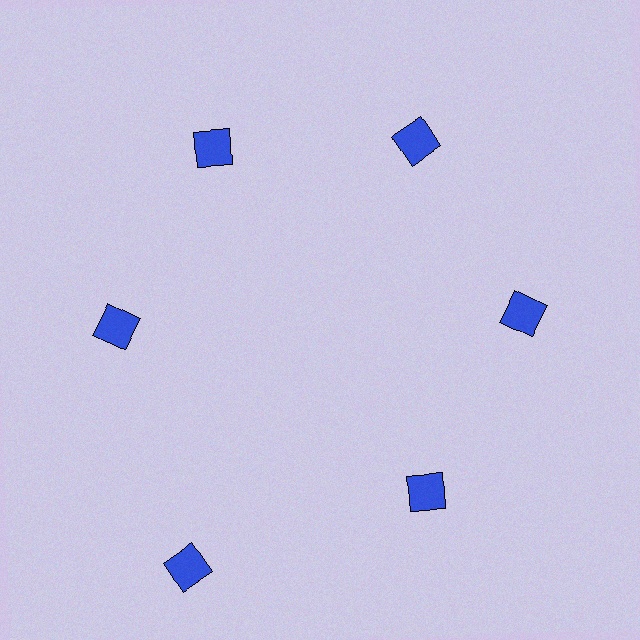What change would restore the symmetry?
The symmetry would be restored by moving it inward, back onto the ring so that all 6 squares sit at equal angles and equal distance from the center.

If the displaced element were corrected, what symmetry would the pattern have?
It would have 6-fold rotational symmetry — the pattern would map onto itself every 60 degrees.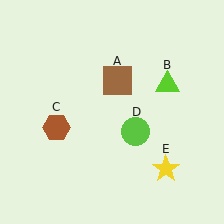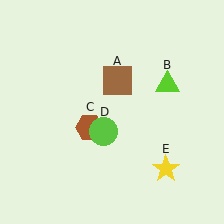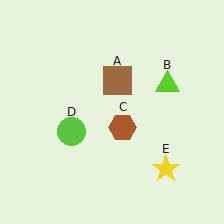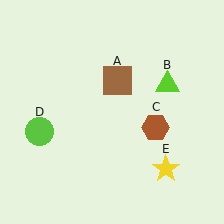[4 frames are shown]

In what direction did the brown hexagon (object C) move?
The brown hexagon (object C) moved right.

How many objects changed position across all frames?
2 objects changed position: brown hexagon (object C), lime circle (object D).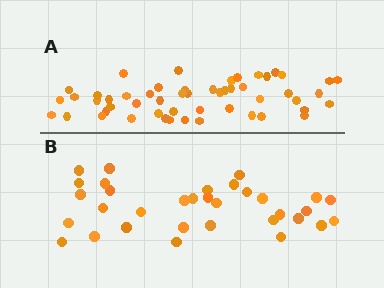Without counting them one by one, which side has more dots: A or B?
Region A (the top region) has more dots.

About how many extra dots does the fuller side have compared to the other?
Region A has approximately 20 more dots than region B.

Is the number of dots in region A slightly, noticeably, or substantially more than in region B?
Region A has substantially more. The ratio is roughly 1.6 to 1.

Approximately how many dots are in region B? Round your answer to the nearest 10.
About 30 dots. (The exact count is 33, which rounds to 30.)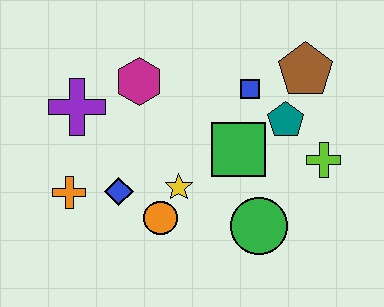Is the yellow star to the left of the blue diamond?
No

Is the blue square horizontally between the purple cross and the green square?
No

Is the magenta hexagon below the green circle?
No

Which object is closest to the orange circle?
The yellow star is closest to the orange circle.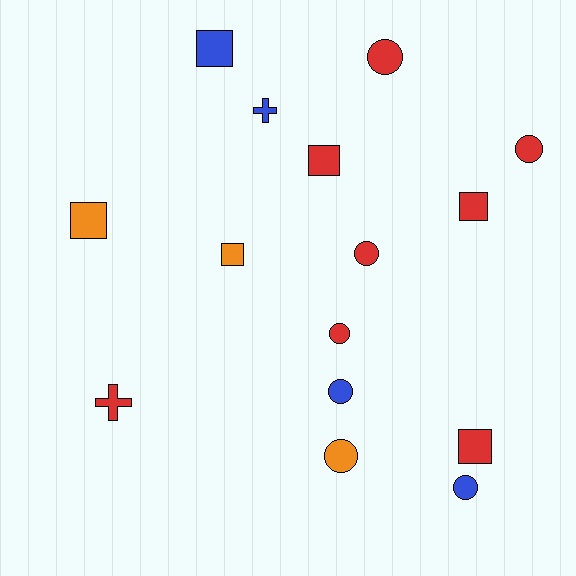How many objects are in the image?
There are 15 objects.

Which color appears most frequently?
Red, with 8 objects.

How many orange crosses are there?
There are no orange crosses.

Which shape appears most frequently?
Circle, with 7 objects.